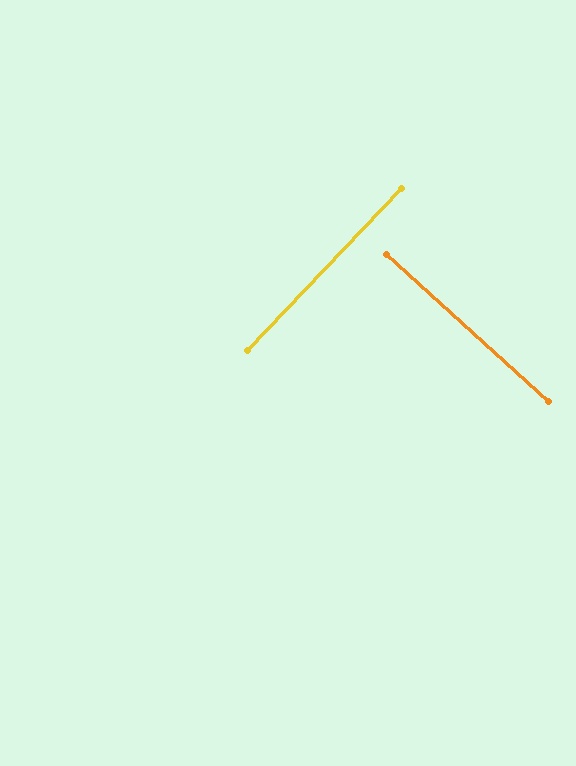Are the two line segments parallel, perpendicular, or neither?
Perpendicular — they meet at approximately 89°.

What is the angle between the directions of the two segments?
Approximately 89 degrees.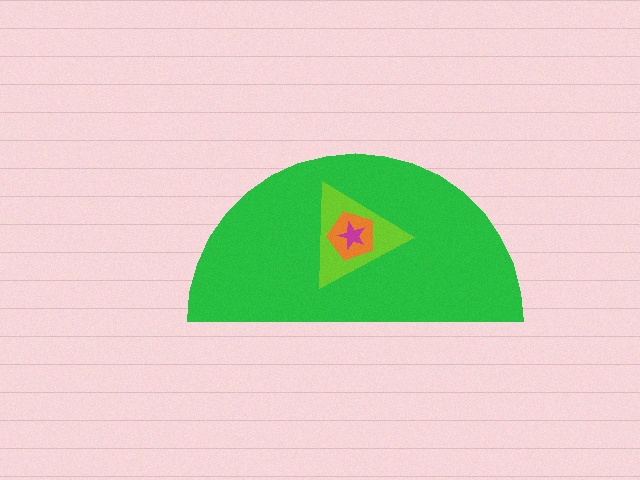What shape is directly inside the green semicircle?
The lime triangle.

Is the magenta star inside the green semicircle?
Yes.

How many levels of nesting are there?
4.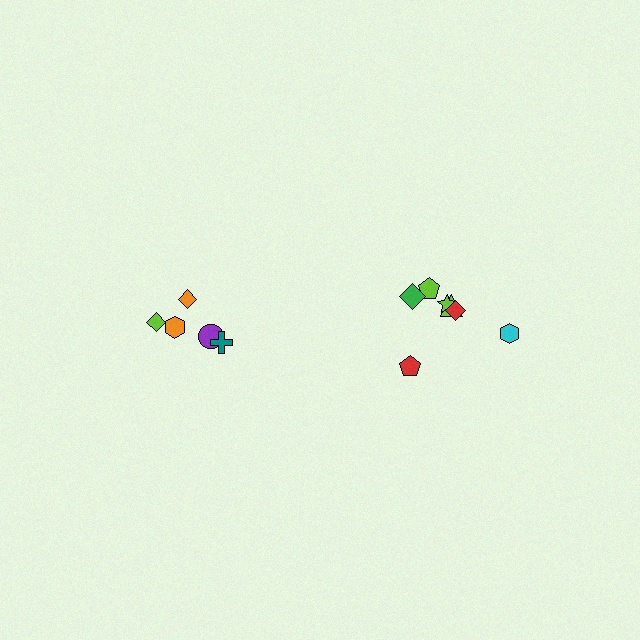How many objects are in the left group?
There are 5 objects.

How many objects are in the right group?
There are 7 objects.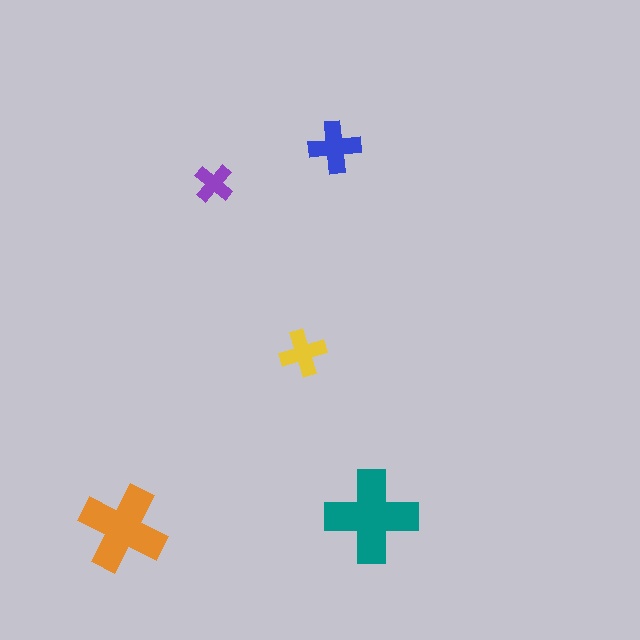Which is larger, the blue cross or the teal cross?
The teal one.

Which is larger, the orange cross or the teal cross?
The teal one.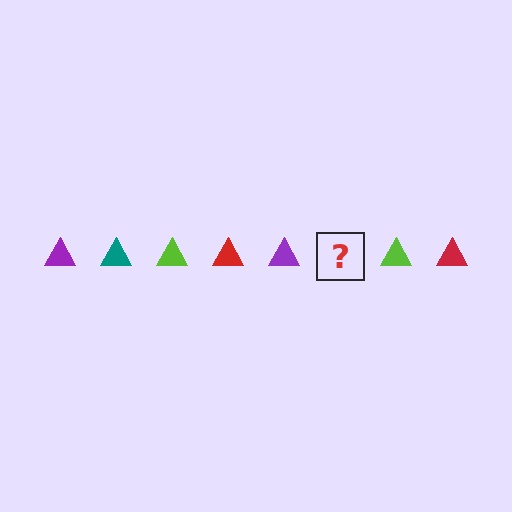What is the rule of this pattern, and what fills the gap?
The rule is that the pattern cycles through purple, teal, lime, red triangles. The gap should be filled with a teal triangle.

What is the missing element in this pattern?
The missing element is a teal triangle.